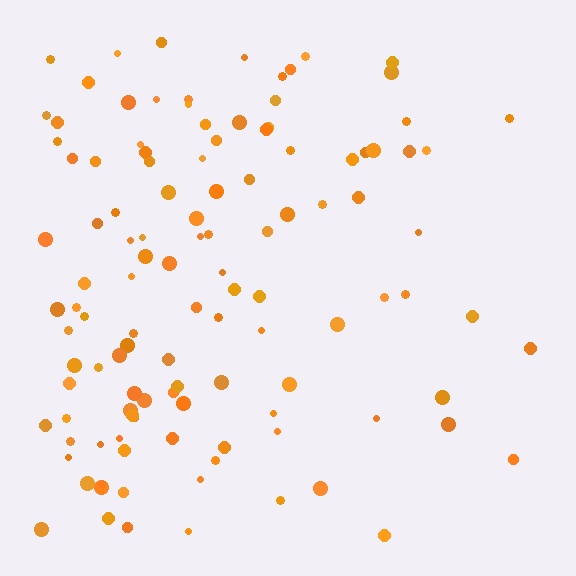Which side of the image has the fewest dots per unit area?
The right.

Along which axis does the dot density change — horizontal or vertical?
Horizontal.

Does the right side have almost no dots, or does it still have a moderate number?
Still a moderate number, just noticeably fewer than the left.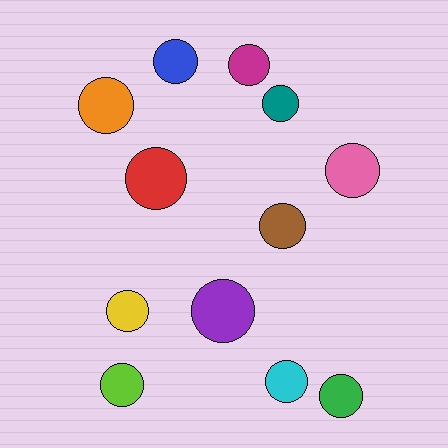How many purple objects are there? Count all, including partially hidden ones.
There is 1 purple object.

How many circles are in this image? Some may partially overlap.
There are 12 circles.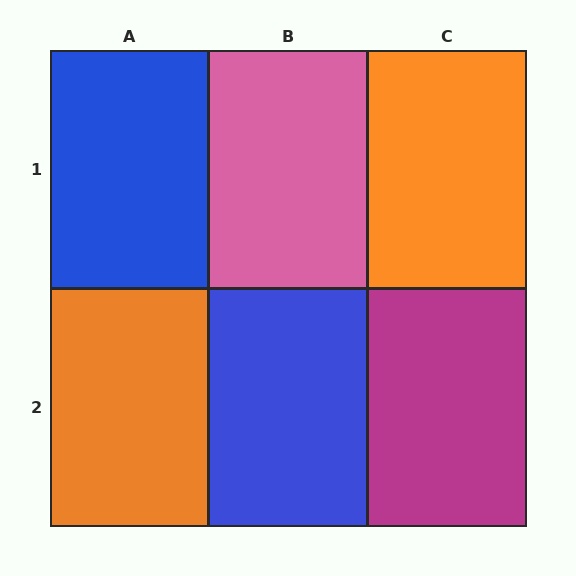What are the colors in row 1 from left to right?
Blue, pink, orange.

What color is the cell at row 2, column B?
Blue.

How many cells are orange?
2 cells are orange.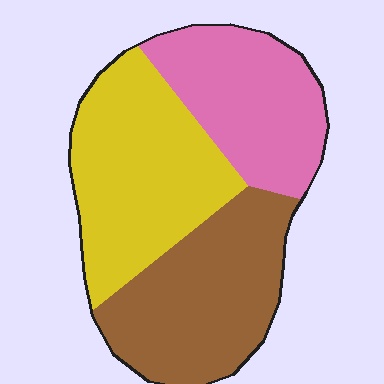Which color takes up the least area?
Pink, at roughly 30%.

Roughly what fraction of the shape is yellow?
Yellow takes up between a third and a half of the shape.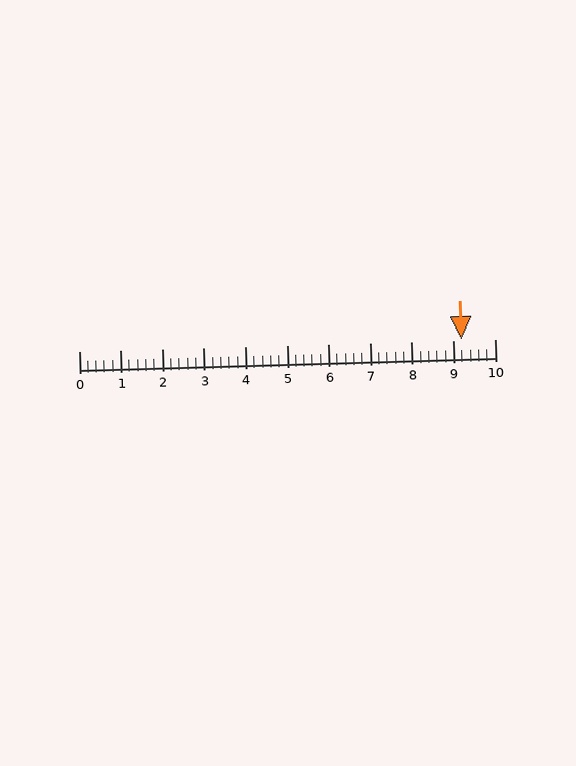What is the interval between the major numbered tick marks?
The major tick marks are spaced 1 units apart.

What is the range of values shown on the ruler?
The ruler shows values from 0 to 10.